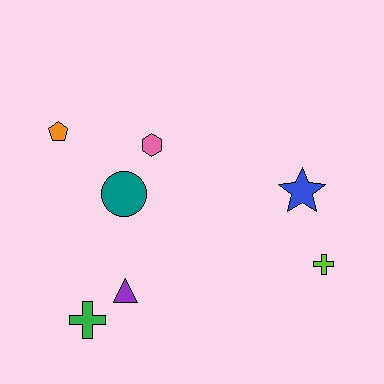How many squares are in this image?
There are no squares.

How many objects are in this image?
There are 7 objects.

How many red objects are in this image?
There are no red objects.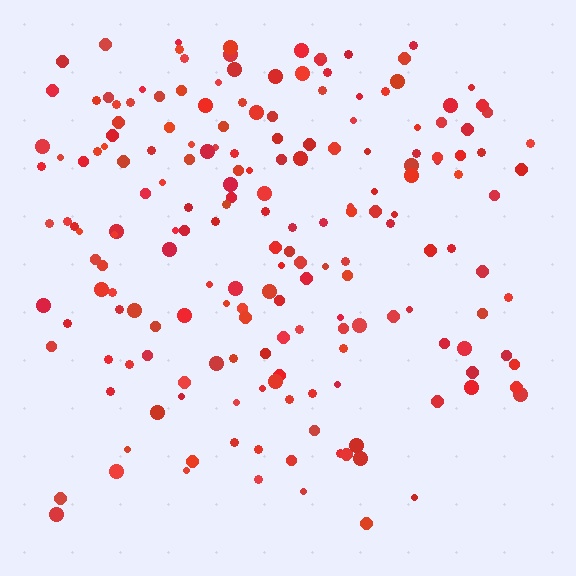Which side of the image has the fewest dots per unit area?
The bottom.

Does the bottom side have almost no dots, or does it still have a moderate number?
Still a moderate number, just noticeably fewer than the top.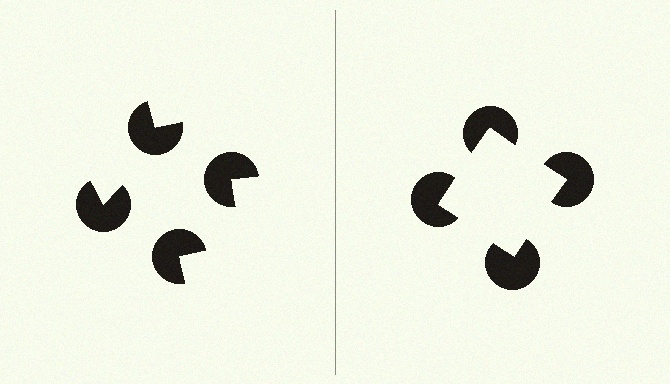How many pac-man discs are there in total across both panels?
8 — 4 on each side.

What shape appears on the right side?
An illusory square.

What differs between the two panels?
The pac-man discs are positioned identically on both sides; only the wedge orientations differ. On the right they align to a square; on the left they are misaligned.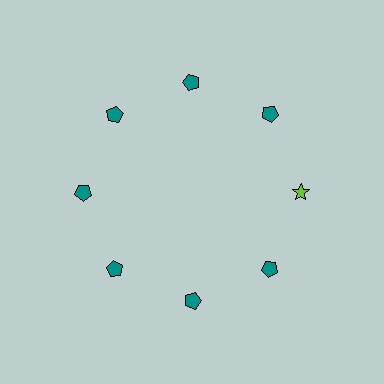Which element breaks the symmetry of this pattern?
The lime star at roughly the 3 o'clock position breaks the symmetry. All other shapes are teal pentagons.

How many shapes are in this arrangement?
There are 8 shapes arranged in a ring pattern.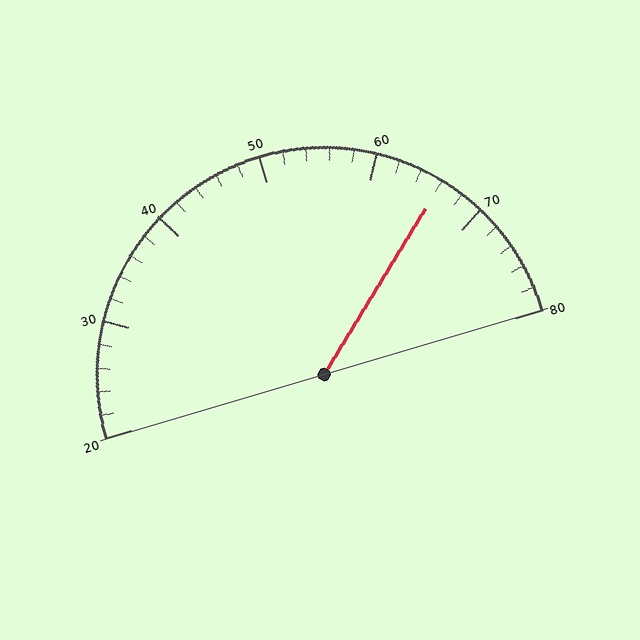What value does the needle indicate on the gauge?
The needle indicates approximately 66.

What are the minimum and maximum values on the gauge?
The gauge ranges from 20 to 80.